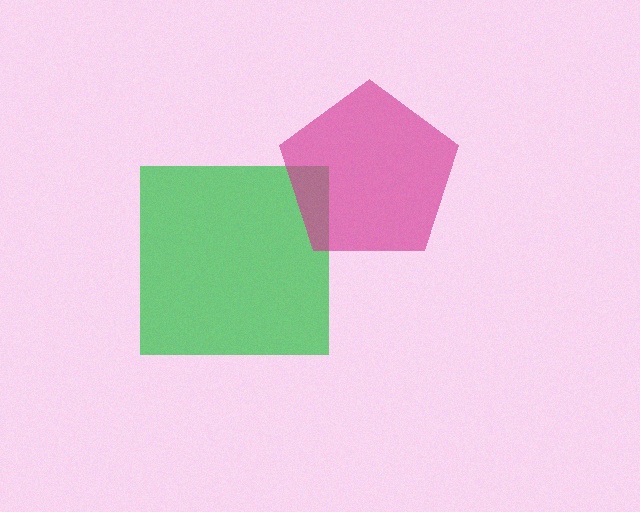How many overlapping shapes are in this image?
There are 2 overlapping shapes in the image.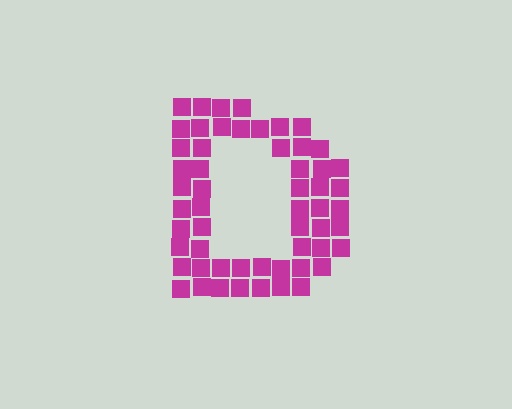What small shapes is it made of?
It is made of small squares.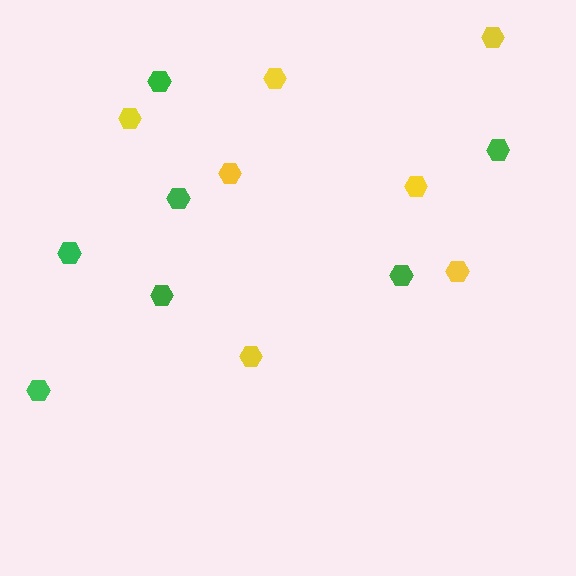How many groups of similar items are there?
There are 2 groups: one group of yellow hexagons (7) and one group of green hexagons (7).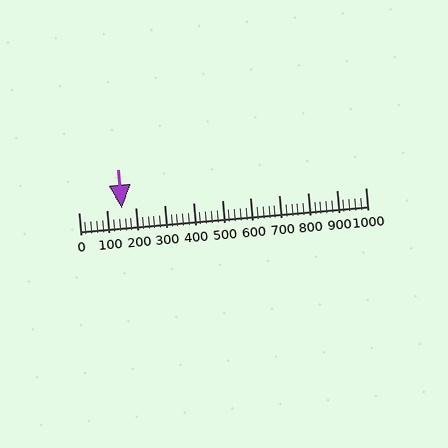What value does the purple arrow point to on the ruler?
The purple arrow points to approximately 150.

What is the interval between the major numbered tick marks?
The major tick marks are spaced 100 units apart.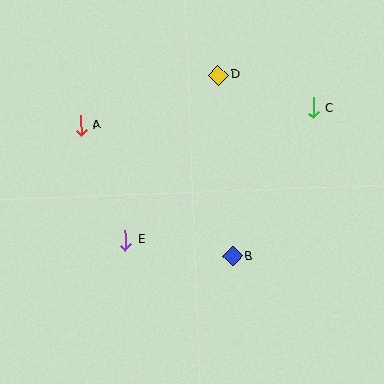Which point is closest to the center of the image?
Point B at (233, 256) is closest to the center.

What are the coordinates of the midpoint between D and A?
The midpoint between D and A is at (149, 100).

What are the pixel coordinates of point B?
Point B is at (233, 256).